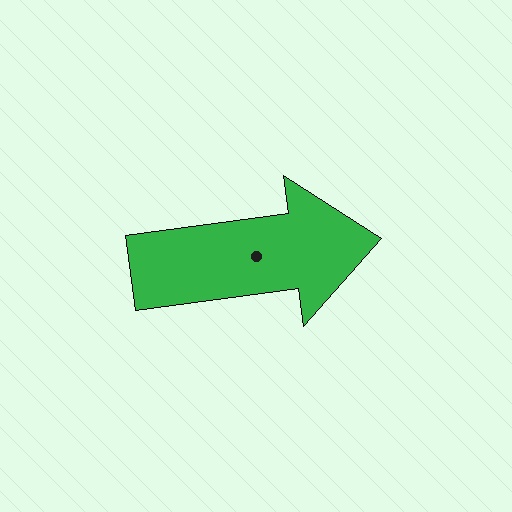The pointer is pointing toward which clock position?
Roughly 3 o'clock.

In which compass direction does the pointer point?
East.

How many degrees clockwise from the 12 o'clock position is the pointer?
Approximately 82 degrees.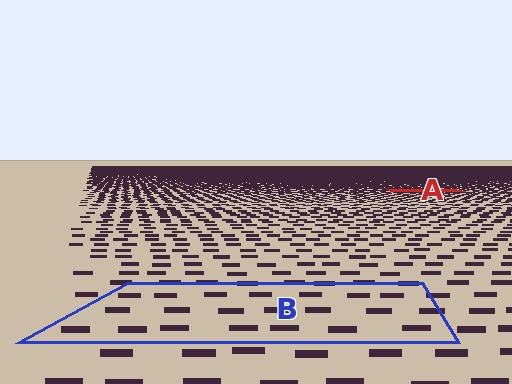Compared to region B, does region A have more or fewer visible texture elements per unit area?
Region A has more texture elements per unit area — they are packed more densely because it is farther away.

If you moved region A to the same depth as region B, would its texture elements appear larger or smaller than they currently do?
They would appear larger. At a closer depth, the same texture elements are projected at a bigger on-screen size.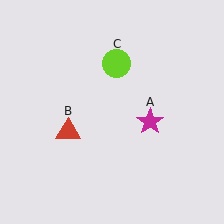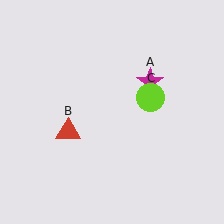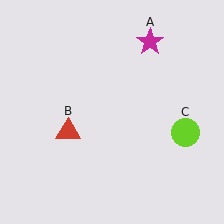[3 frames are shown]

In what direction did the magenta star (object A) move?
The magenta star (object A) moved up.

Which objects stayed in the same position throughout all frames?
Red triangle (object B) remained stationary.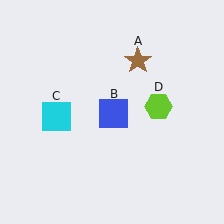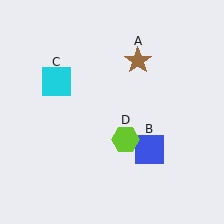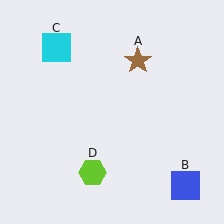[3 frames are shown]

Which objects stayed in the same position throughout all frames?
Brown star (object A) remained stationary.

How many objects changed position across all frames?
3 objects changed position: blue square (object B), cyan square (object C), lime hexagon (object D).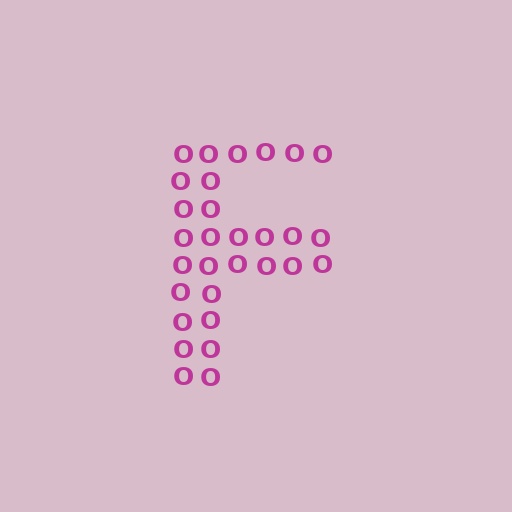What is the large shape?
The large shape is the letter F.